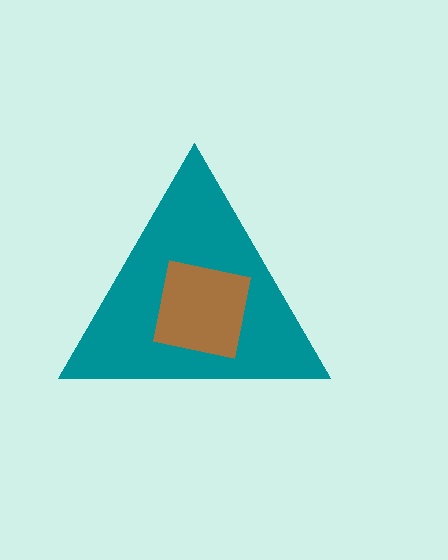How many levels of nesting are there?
2.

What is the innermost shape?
The brown square.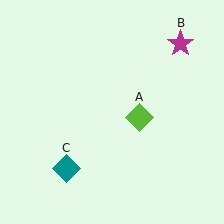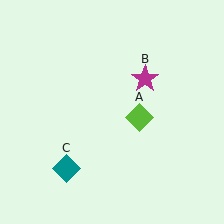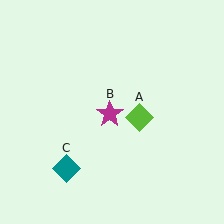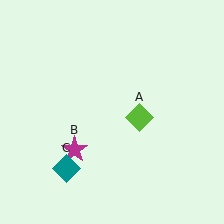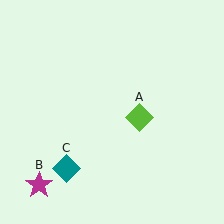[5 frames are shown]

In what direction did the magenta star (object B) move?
The magenta star (object B) moved down and to the left.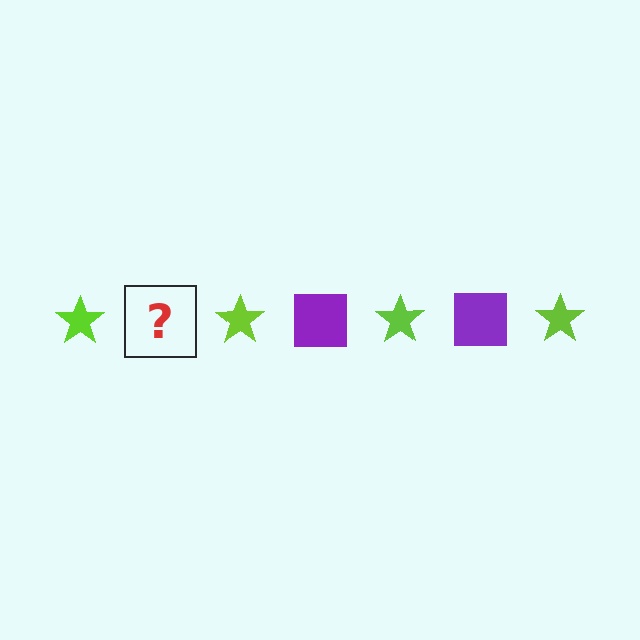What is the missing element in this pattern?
The missing element is a purple square.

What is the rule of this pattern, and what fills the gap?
The rule is that the pattern alternates between lime star and purple square. The gap should be filled with a purple square.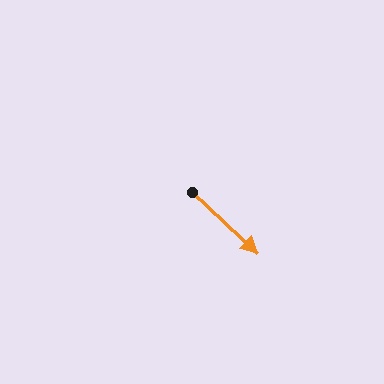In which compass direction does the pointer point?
Southeast.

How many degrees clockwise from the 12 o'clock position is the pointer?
Approximately 133 degrees.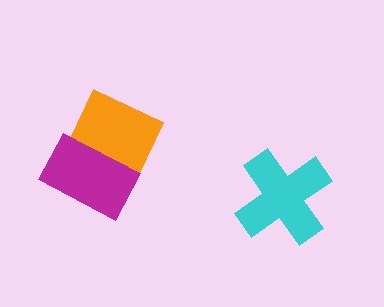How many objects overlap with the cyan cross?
0 objects overlap with the cyan cross.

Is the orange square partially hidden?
Yes, it is partially covered by another shape.